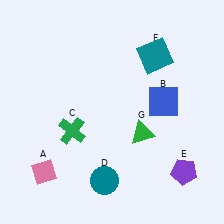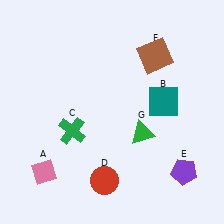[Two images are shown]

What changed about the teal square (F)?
In Image 1, F is teal. In Image 2, it changed to brown.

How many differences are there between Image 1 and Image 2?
There are 3 differences between the two images.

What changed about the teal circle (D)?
In Image 1, D is teal. In Image 2, it changed to red.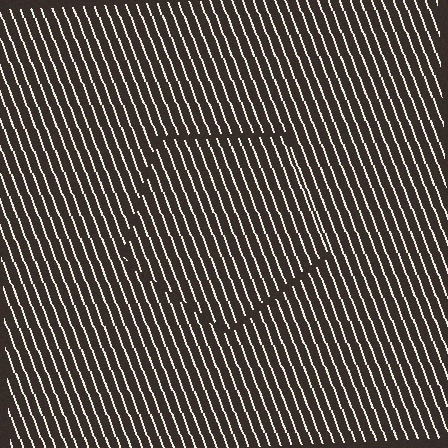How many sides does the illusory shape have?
5 sides — the line-ends trace a pentagon.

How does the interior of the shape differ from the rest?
The interior of the shape contains the same grating, shifted by half a period — the contour is defined by the phase discontinuity where line-ends from the inner and outer gratings abut.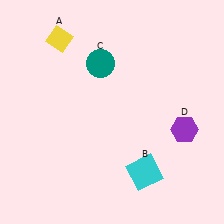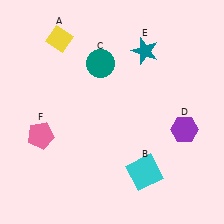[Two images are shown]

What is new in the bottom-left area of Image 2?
A pink pentagon (F) was added in the bottom-left area of Image 2.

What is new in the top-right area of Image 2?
A teal star (E) was added in the top-right area of Image 2.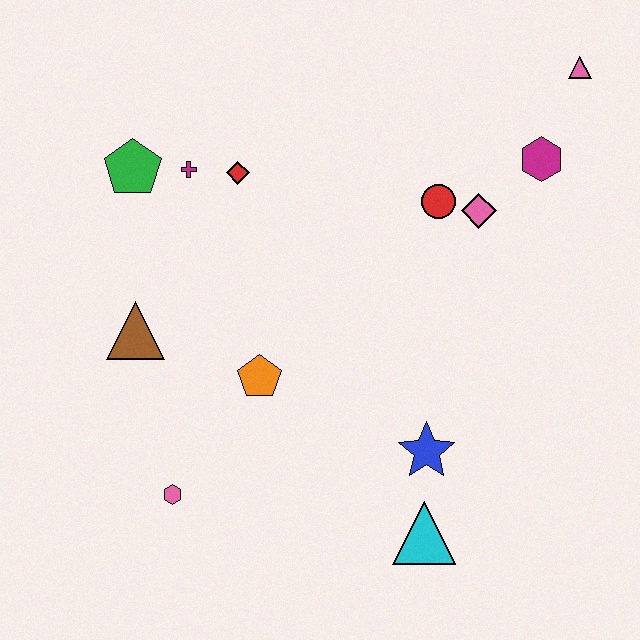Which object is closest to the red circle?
The pink diamond is closest to the red circle.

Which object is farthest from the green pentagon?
The cyan triangle is farthest from the green pentagon.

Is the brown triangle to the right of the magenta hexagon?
No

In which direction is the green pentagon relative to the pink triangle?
The green pentagon is to the left of the pink triangle.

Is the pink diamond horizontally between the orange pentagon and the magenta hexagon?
Yes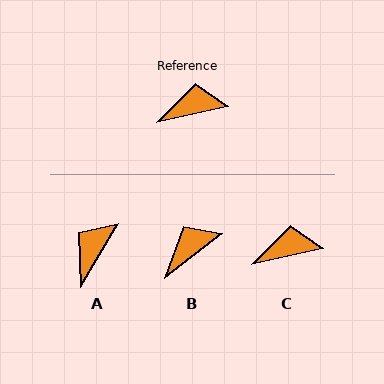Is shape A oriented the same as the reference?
No, it is off by about 47 degrees.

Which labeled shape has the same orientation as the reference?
C.